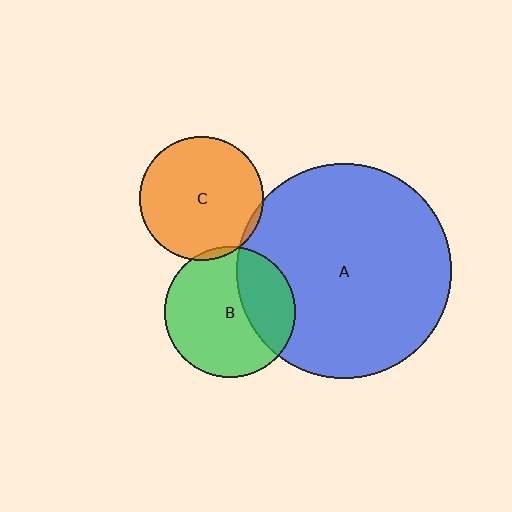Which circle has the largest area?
Circle A (blue).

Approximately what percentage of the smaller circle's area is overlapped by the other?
Approximately 5%.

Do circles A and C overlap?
Yes.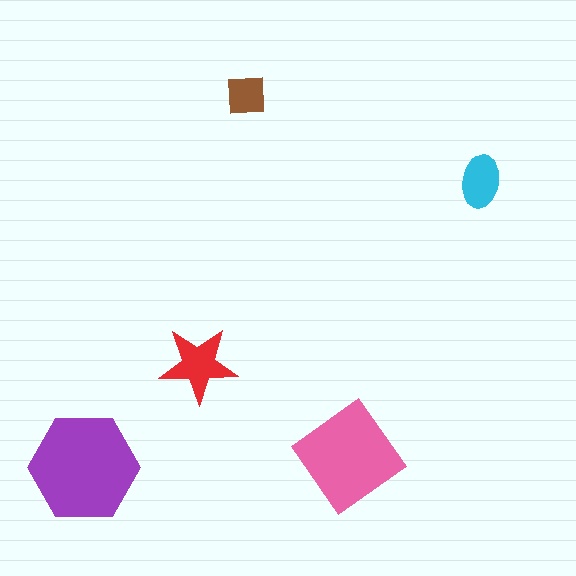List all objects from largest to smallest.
The purple hexagon, the pink diamond, the red star, the cyan ellipse, the brown square.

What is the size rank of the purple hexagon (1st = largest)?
1st.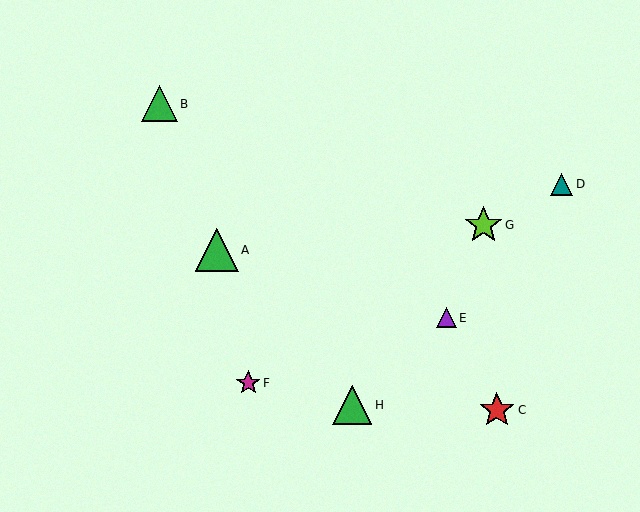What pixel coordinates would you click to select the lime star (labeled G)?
Click at (483, 225) to select the lime star G.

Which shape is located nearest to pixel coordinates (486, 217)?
The lime star (labeled G) at (483, 225) is nearest to that location.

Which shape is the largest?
The green triangle (labeled A) is the largest.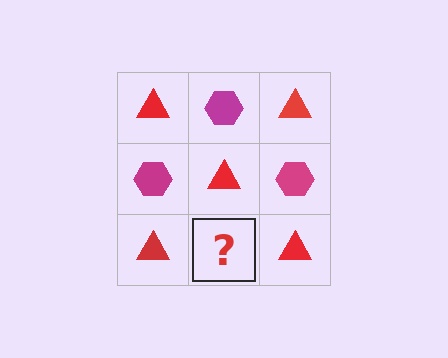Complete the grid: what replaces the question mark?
The question mark should be replaced with a magenta hexagon.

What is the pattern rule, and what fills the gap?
The rule is that it alternates red triangle and magenta hexagon in a checkerboard pattern. The gap should be filled with a magenta hexagon.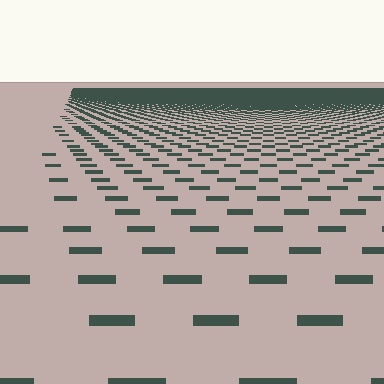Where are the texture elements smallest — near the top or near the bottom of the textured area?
Near the top.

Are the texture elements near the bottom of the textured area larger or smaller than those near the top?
Larger. Near the bottom, elements are closer to the viewer and appear at a bigger on-screen size.